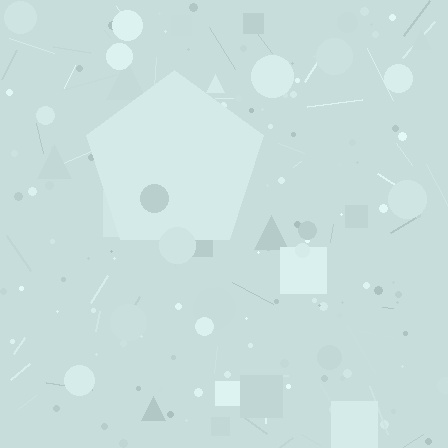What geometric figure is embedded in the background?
A pentagon is embedded in the background.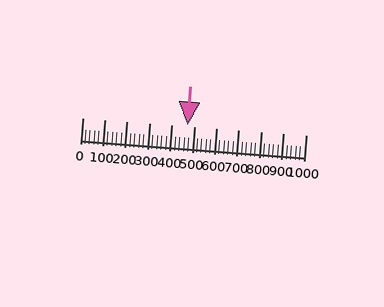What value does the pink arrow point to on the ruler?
The pink arrow points to approximately 472.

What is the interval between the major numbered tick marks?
The major tick marks are spaced 100 units apart.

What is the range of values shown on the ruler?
The ruler shows values from 0 to 1000.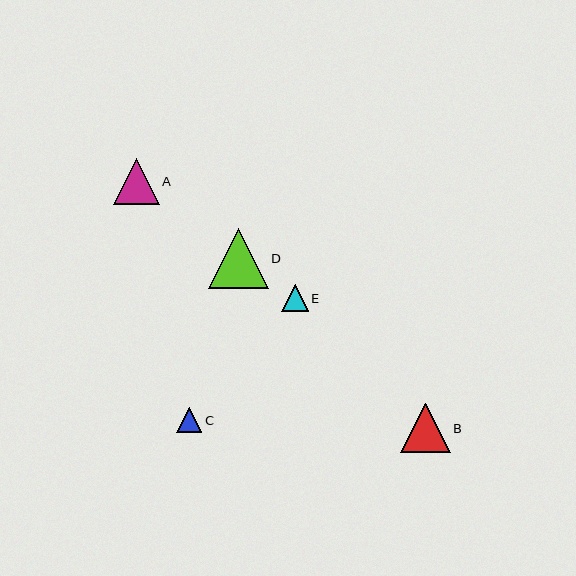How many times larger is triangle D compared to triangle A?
Triangle D is approximately 1.3 times the size of triangle A.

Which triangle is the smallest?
Triangle C is the smallest with a size of approximately 25 pixels.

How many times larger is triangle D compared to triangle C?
Triangle D is approximately 2.4 times the size of triangle C.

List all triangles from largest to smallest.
From largest to smallest: D, B, A, E, C.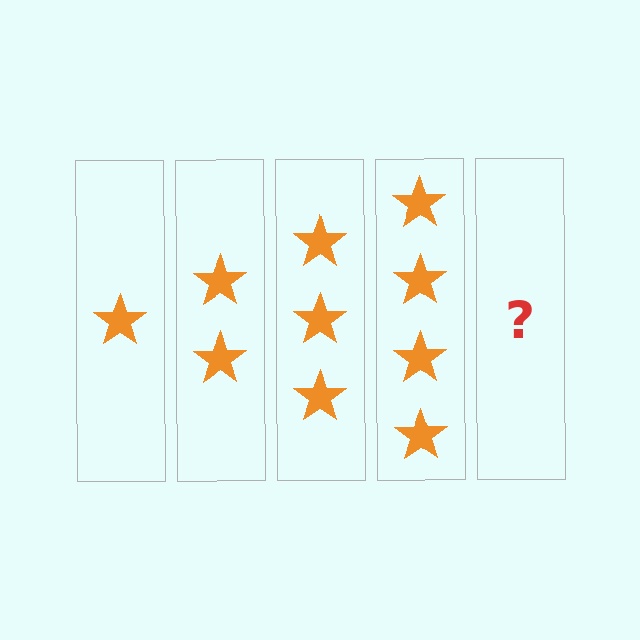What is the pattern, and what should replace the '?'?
The pattern is that each step adds one more star. The '?' should be 5 stars.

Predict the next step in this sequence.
The next step is 5 stars.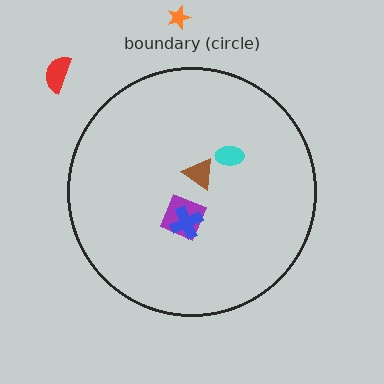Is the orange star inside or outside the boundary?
Outside.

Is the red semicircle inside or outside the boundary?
Outside.